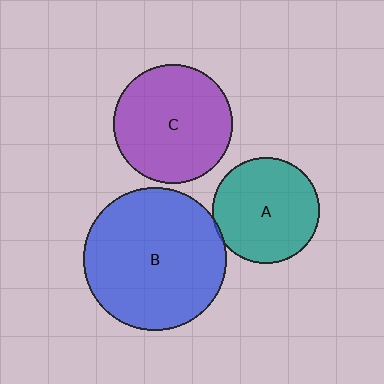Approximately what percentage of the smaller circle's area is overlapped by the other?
Approximately 5%.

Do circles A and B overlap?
Yes.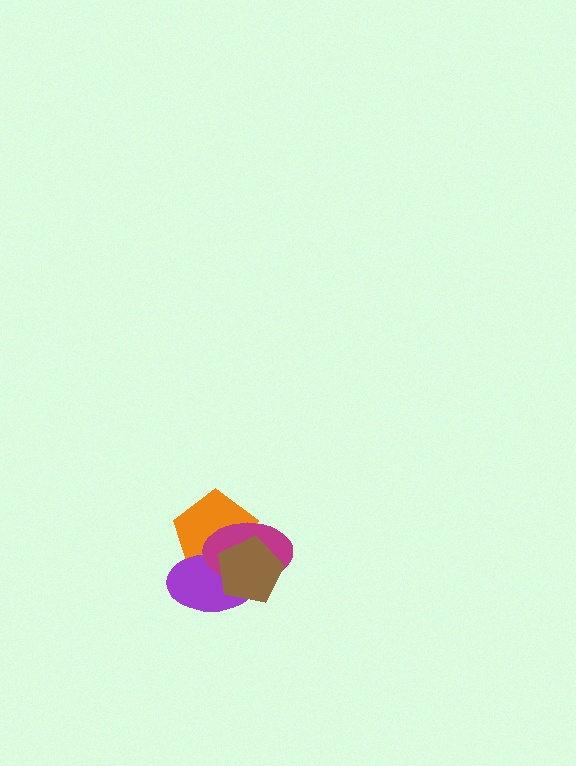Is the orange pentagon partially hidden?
Yes, it is partially covered by another shape.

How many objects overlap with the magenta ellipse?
3 objects overlap with the magenta ellipse.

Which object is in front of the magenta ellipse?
The brown pentagon is in front of the magenta ellipse.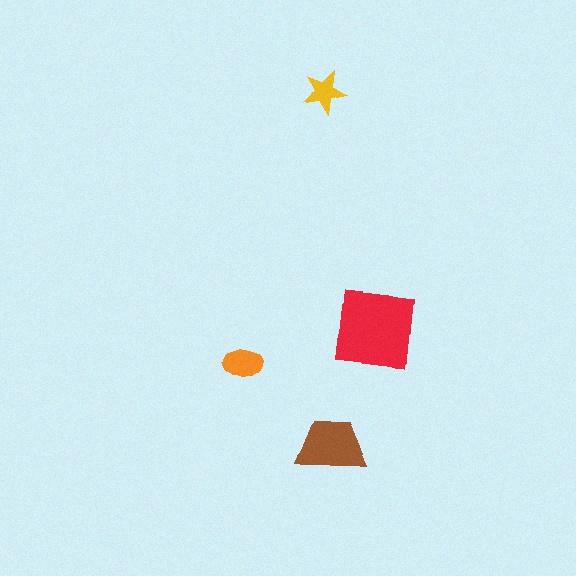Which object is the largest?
The red square.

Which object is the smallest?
The yellow star.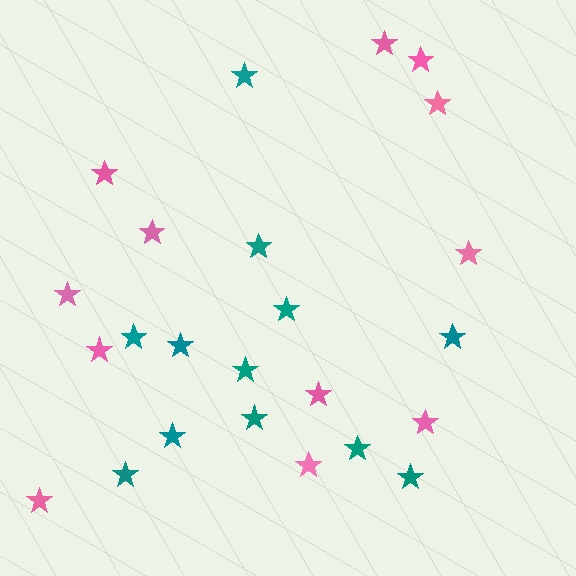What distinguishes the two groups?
There are 2 groups: one group of pink stars (12) and one group of teal stars (12).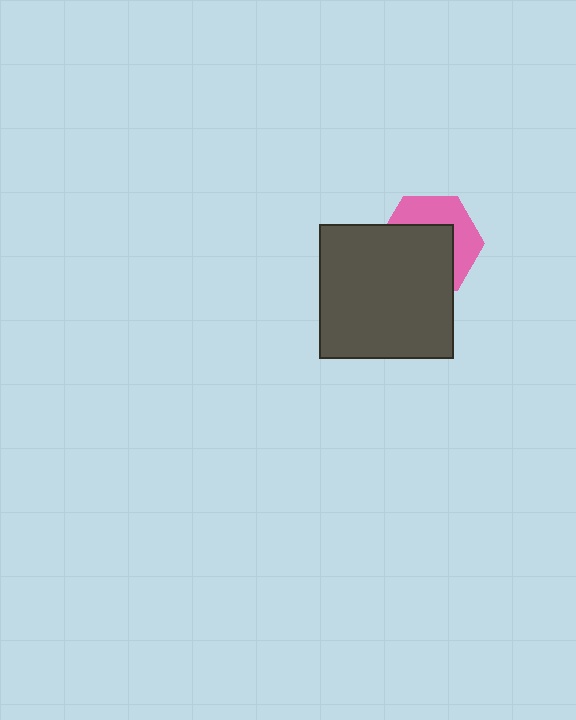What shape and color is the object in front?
The object in front is a dark gray square.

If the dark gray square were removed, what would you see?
You would see the complete pink hexagon.